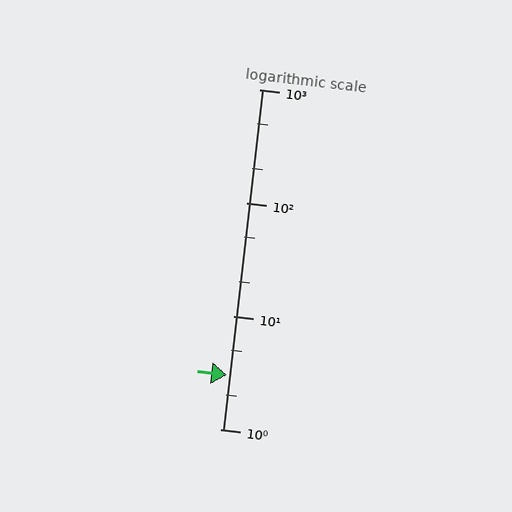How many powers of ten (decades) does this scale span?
The scale spans 3 decades, from 1 to 1000.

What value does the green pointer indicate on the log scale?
The pointer indicates approximately 3.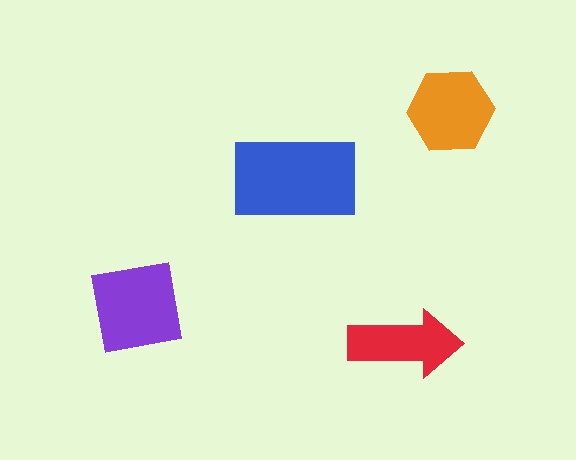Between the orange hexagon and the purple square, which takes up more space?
The purple square.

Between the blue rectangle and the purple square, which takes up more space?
The blue rectangle.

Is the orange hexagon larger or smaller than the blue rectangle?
Smaller.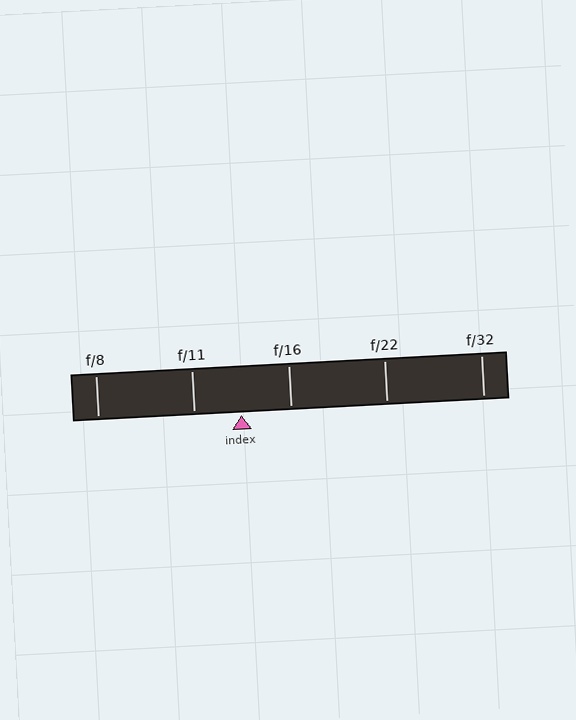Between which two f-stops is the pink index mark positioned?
The index mark is between f/11 and f/16.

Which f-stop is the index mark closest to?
The index mark is closest to f/11.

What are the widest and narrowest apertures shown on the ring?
The widest aperture shown is f/8 and the narrowest is f/32.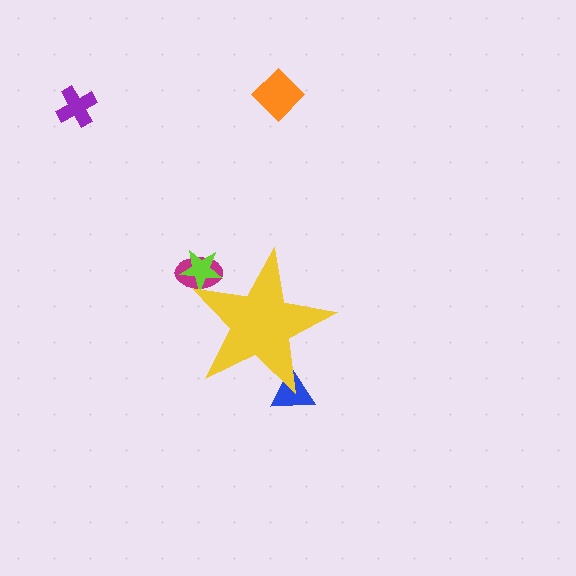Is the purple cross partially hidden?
No, the purple cross is fully visible.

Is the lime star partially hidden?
Yes, the lime star is partially hidden behind the yellow star.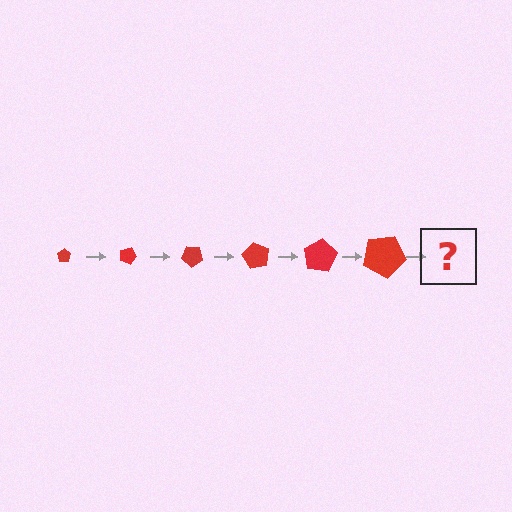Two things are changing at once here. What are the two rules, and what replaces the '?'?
The two rules are that the pentagon grows larger each step and it rotates 20 degrees each step. The '?' should be a pentagon, larger than the previous one and rotated 120 degrees from the start.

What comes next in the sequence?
The next element should be a pentagon, larger than the previous one and rotated 120 degrees from the start.